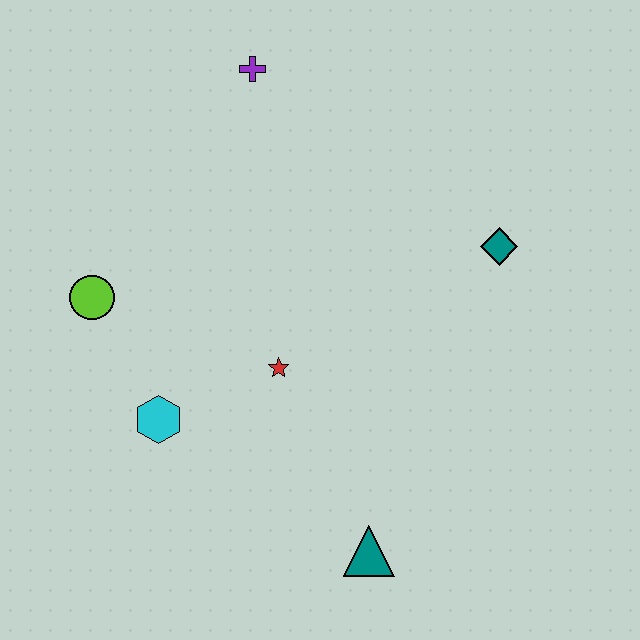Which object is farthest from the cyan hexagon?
The teal diamond is farthest from the cyan hexagon.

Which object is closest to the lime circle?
The cyan hexagon is closest to the lime circle.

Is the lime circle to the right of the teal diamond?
No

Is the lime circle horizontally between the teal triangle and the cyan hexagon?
No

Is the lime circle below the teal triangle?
No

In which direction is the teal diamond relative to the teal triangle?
The teal diamond is above the teal triangle.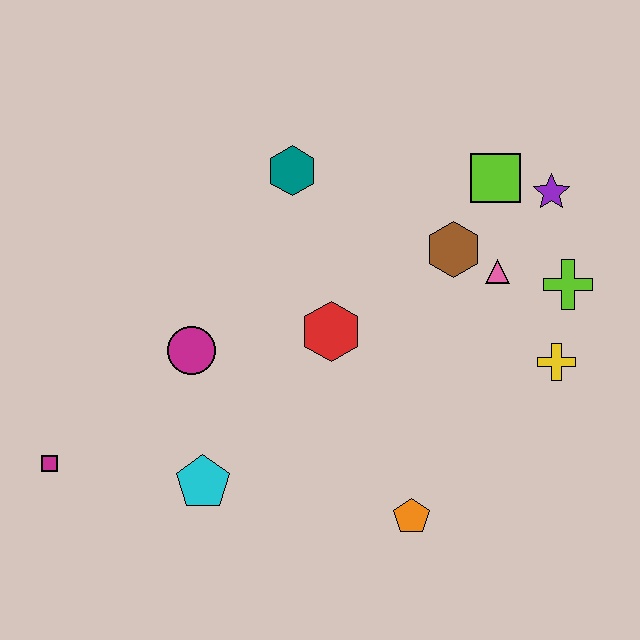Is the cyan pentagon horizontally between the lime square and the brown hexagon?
No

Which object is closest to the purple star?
The lime square is closest to the purple star.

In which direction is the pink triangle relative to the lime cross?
The pink triangle is to the left of the lime cross.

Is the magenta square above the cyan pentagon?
Yes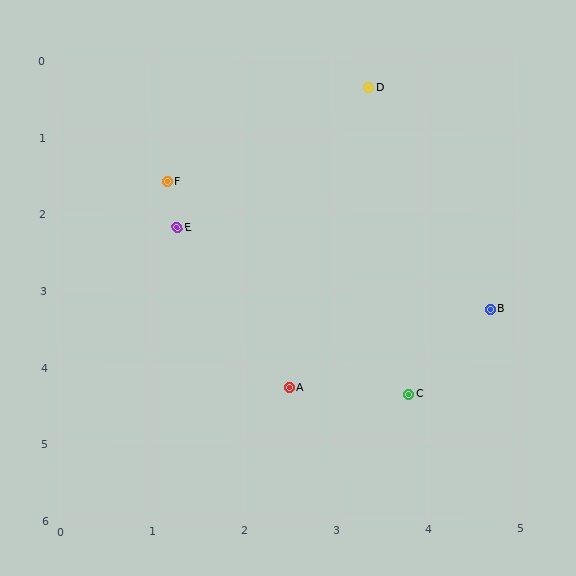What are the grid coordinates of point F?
Point F is at approximately (1.2, 1.6).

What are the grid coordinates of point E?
Point E is at approximately (1.3, 2.2).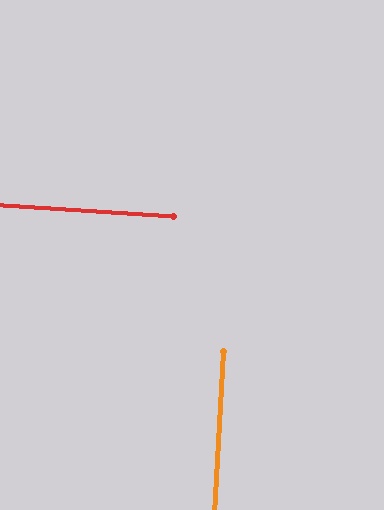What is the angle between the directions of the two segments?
Approximately 89 degrees.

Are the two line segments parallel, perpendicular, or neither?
Perpendicular — they meet at approximately 89°.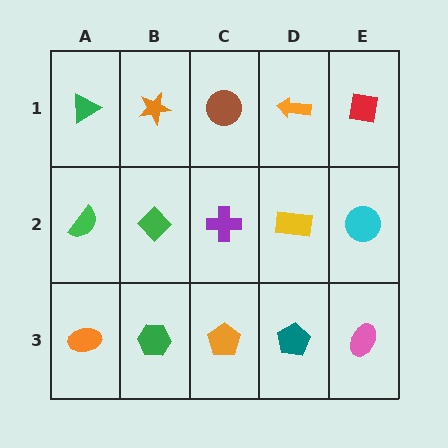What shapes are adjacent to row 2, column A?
A green triangle (row 1, column A), an orange ellipse (row 3, column A), a green diamond (row 2, column B).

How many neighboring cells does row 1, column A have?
2.